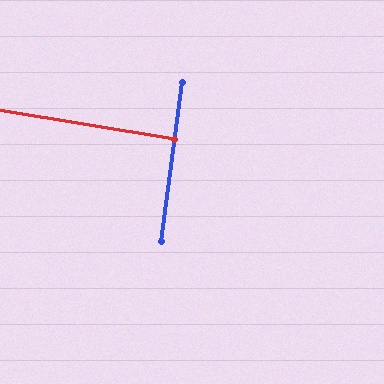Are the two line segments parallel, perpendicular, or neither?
Perpendicular — they meet at approximately 88°.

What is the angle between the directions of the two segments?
Approximately 88 degrees.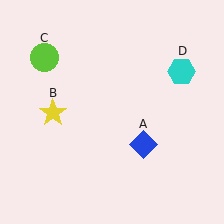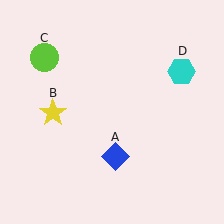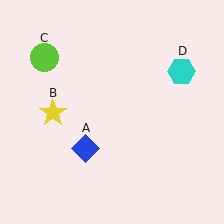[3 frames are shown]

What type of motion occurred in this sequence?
The blue diamond (object A) rotated clockwise around the center of the scene.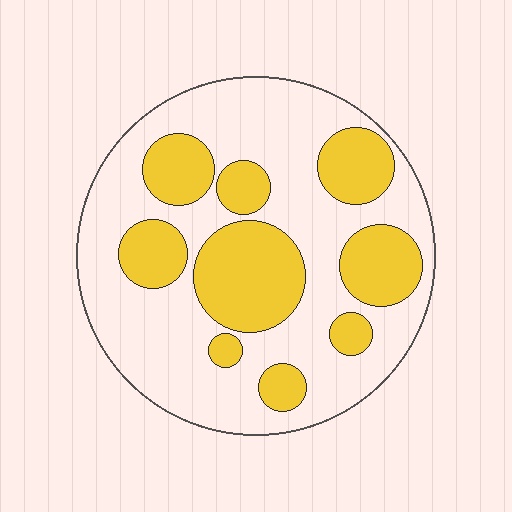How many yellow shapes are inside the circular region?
9.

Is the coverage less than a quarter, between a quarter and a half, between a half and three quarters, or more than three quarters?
Between a quarter and a half.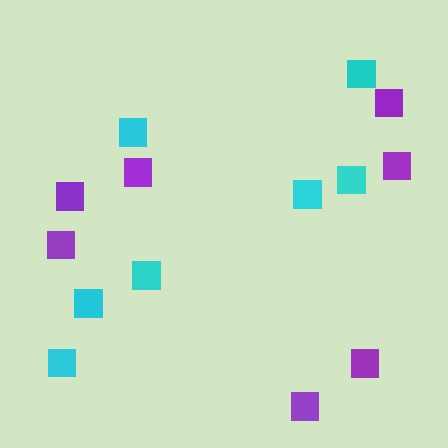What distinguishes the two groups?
There are 2 groups: one group of cyan squares (7) and one group of purple squares (7).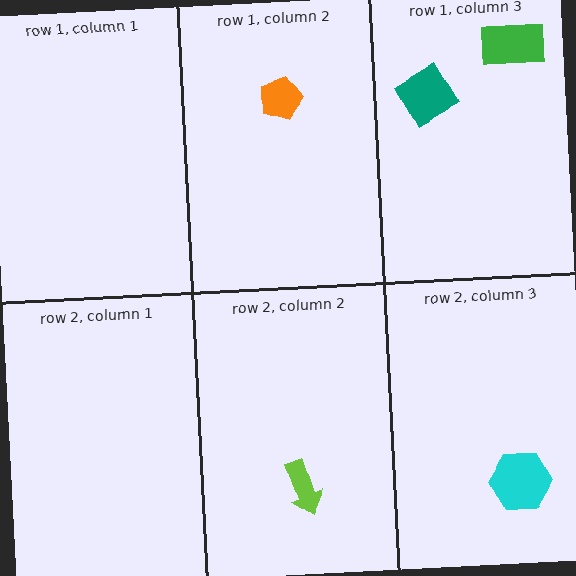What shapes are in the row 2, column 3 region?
The cyan hexagon.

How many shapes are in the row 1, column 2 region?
1.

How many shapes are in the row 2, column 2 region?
1.